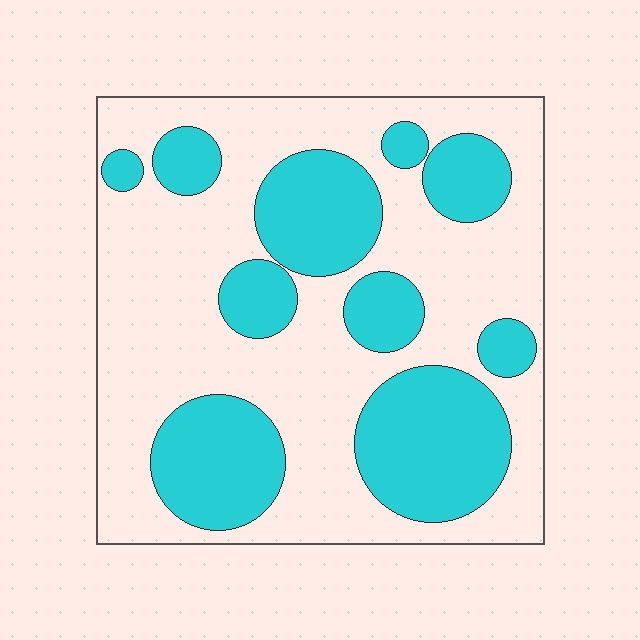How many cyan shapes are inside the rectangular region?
10.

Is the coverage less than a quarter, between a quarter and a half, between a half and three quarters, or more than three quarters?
Between a quarter and a half.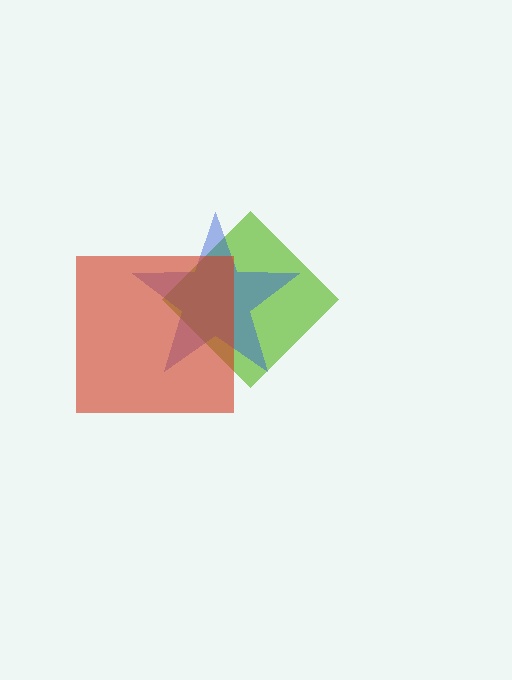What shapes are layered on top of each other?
The layered shapes are: a lime diamond, a blue star, a red square.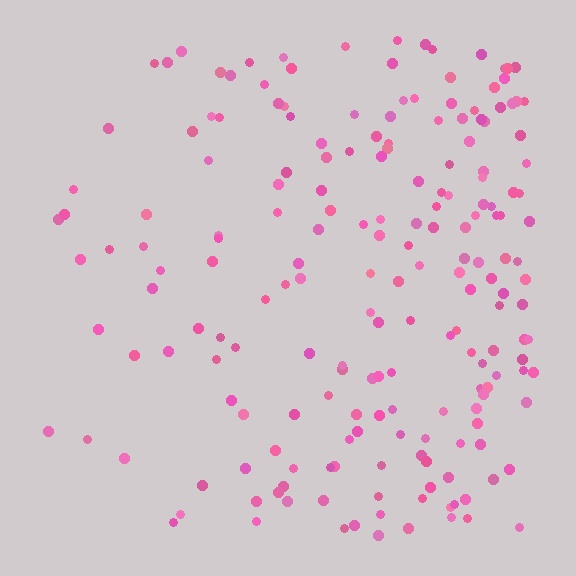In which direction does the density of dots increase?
From left to right, with the right side densest.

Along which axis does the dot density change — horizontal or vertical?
Horizontal.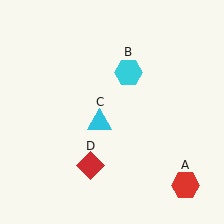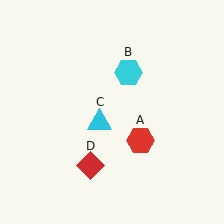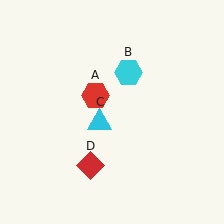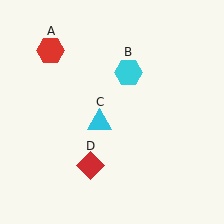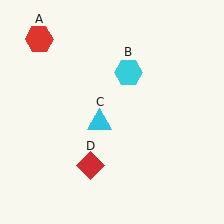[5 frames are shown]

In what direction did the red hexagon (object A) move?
The red hexagon (object A) moved up and to the left.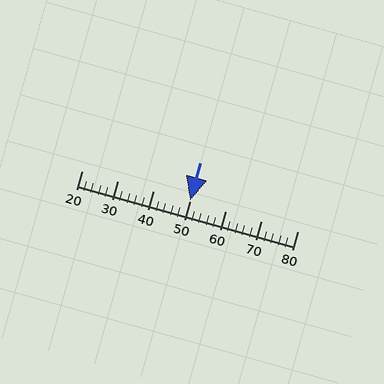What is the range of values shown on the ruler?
The ruler shows values from 20 to 80.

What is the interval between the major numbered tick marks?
The major tick marks are spaced 10 units apart.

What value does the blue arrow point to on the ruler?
The blue arrow points to approximately 50.